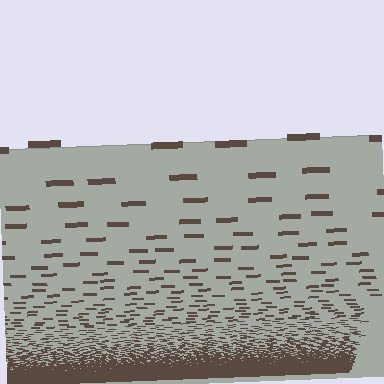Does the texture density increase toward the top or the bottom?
Density increases toward the bottom.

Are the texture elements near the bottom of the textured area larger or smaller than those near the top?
Smaller. The gradient is inverted — elements near the bottom are smaller and denser.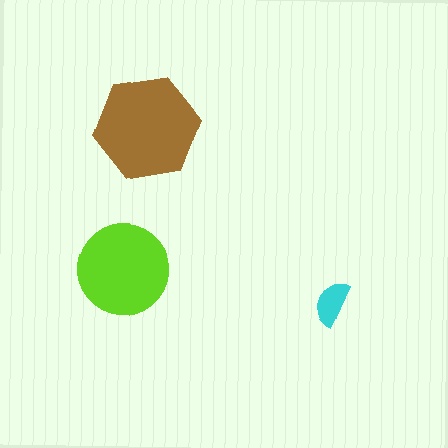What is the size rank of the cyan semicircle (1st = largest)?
3rd.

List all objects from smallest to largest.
The cyan semicircle, the lime circle, the brown hexagon.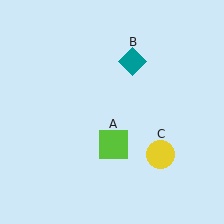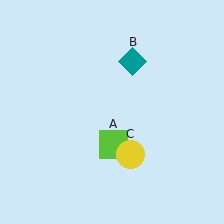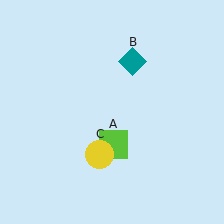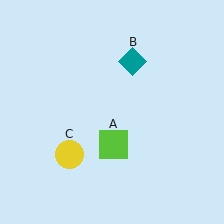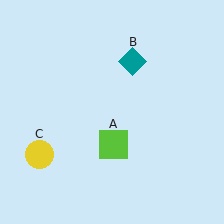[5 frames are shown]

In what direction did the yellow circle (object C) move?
The yellow circle (object C) moved left.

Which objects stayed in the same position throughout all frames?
Lime square (object A) and teal diamond (object B) remained stationary.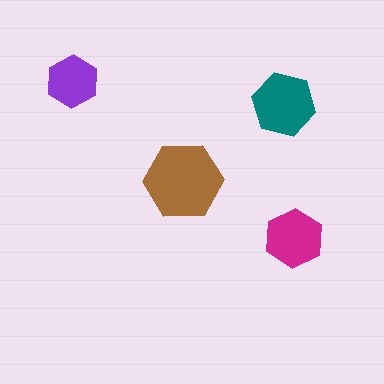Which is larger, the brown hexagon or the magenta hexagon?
The brown one.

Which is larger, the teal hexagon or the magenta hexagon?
The teal one.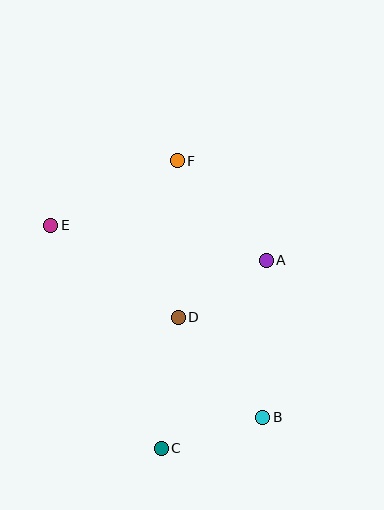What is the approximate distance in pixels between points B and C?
The distance between B and C is approximately 106 pixels.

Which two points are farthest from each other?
Points C and F are farthest from each other.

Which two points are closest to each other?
Points A and D are closest to each other.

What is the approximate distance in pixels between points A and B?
The distance between A and B is approximately 157 pixels.